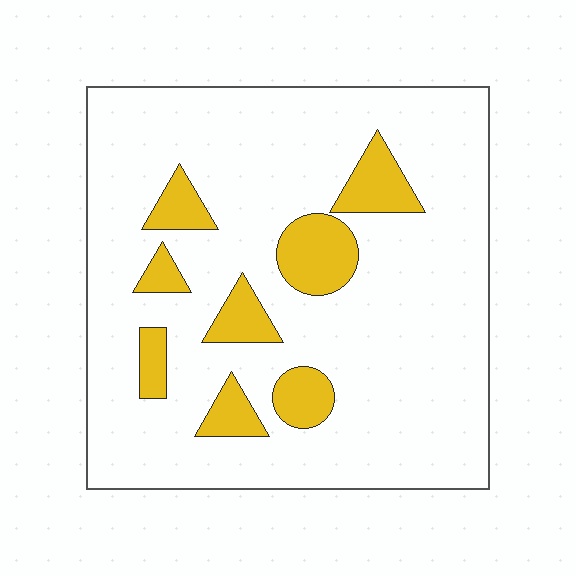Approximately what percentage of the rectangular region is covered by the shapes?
Approximately 15%.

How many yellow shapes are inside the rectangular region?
8.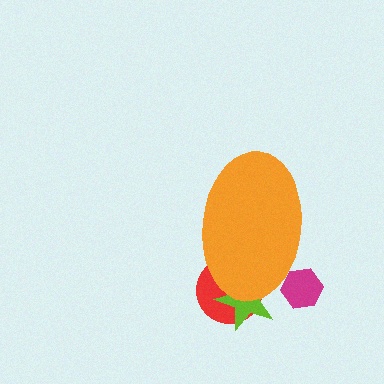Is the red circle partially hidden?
Yes, the red circle is partially hidden behind the orange ellipse.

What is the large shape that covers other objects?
An orange ellipse.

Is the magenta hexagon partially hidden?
Yes, the magenta hexagon is partially hidden behind the orange ellipse.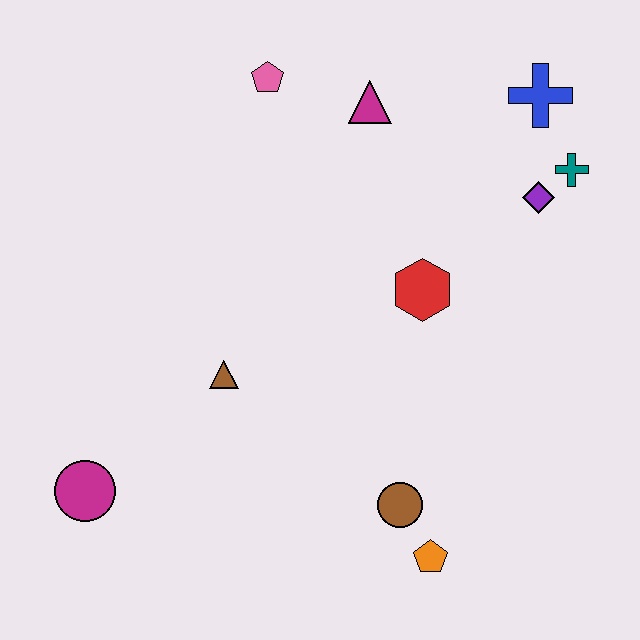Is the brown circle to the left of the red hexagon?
Yes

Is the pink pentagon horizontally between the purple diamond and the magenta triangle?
No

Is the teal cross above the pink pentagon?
No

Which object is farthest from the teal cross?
The magenta circle is farthest from the teal cross.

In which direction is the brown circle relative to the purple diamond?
The brown circle is below the purple diamond.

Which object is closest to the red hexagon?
The purple diamond is closest to the red hexagon.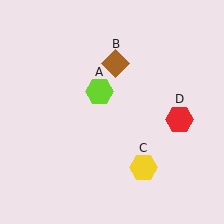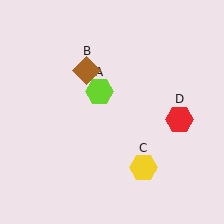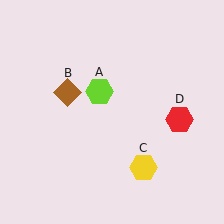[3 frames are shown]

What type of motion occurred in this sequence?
The brown diamond (object B) rotated counterclockwise around the center of the scene.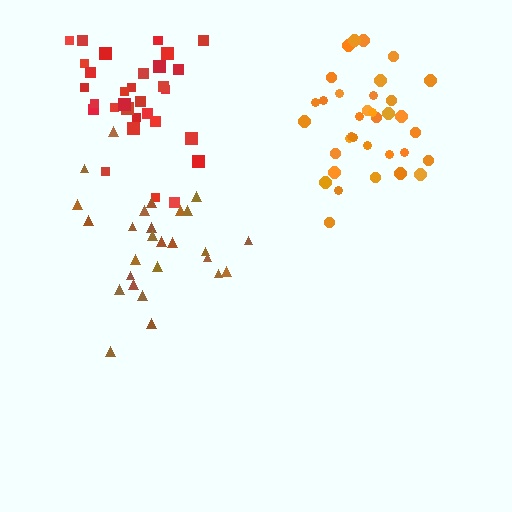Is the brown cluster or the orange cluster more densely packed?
Orange.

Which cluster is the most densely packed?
Orange.